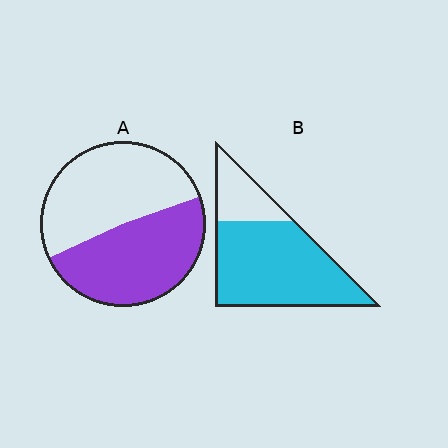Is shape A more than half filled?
Roughly half.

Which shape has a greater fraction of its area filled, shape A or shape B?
Shape B.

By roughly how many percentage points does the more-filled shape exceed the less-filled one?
By roughly 30 percentage points (B over A).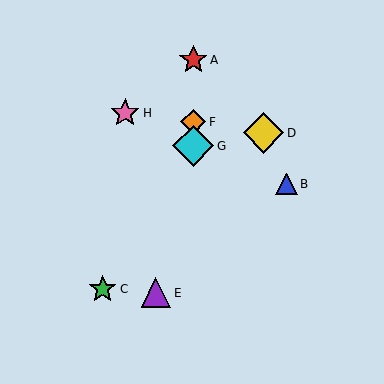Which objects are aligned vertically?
Objects A, F, G are aligned vertically.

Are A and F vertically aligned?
Yes, both are at x≈193.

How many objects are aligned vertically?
3 objects (A, F, G) are aligned vertically.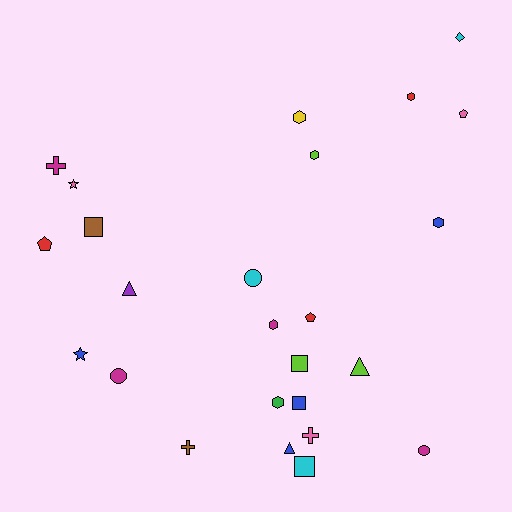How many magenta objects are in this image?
There are 4 magenta objects.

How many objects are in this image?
There are 25 objects.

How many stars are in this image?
There are 2 stars.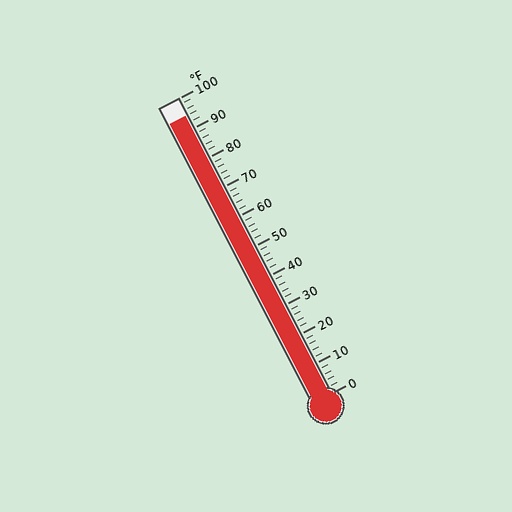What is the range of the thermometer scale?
The thermometer scale ranges from 0°F to 100°F.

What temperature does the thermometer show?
The thermometer shows approximately 94°F.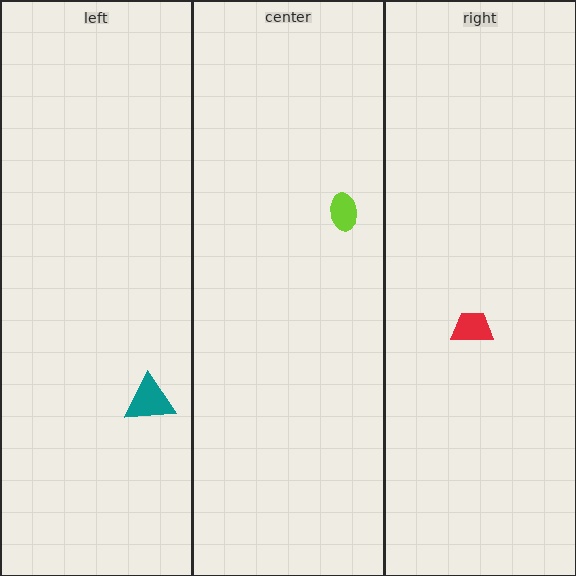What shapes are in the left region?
The teal triangle.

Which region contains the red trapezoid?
The right region.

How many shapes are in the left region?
1.